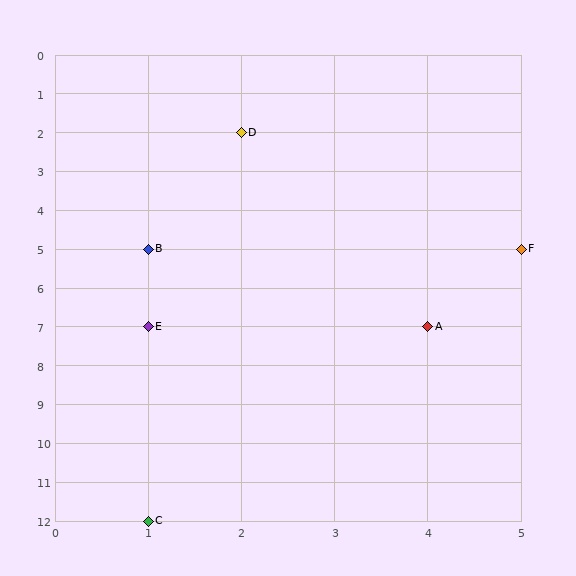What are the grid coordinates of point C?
Point C is at grid coordinates (1, 12).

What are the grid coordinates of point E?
Point E is at grid coordinates (1, 7).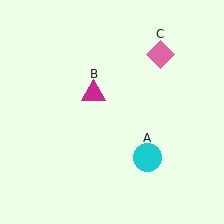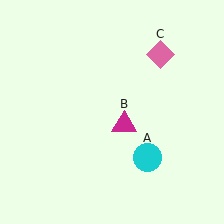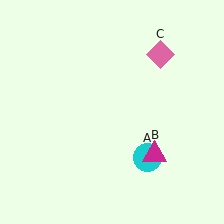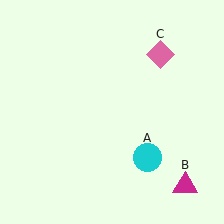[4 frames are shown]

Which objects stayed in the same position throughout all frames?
Cyan circle (object A) and pink diamond (object C) remained stationary.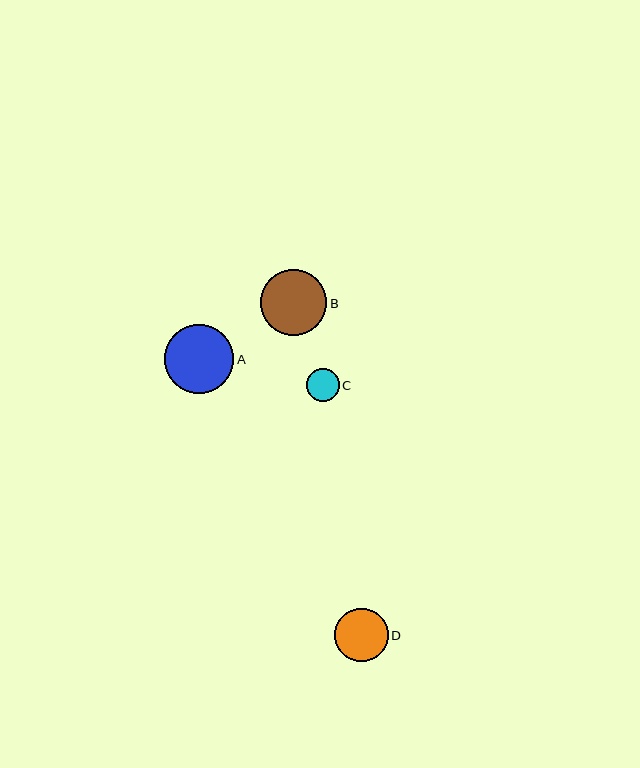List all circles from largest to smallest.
From largest to smallest: A, B, D, C.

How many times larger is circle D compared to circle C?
Circle D is approximately 1.6 times the size of circle C.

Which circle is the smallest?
Circle C is the smallest with a size of approximately 33 pixels.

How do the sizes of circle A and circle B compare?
Circle A and circle B are approximately the same size.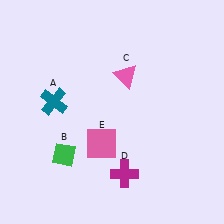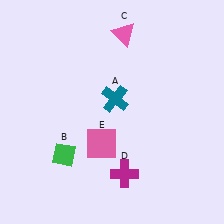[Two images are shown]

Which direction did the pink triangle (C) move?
The pink triangle (C) moved up.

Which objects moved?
The objects that moved are: the teal cross (A), the pink triangle (C).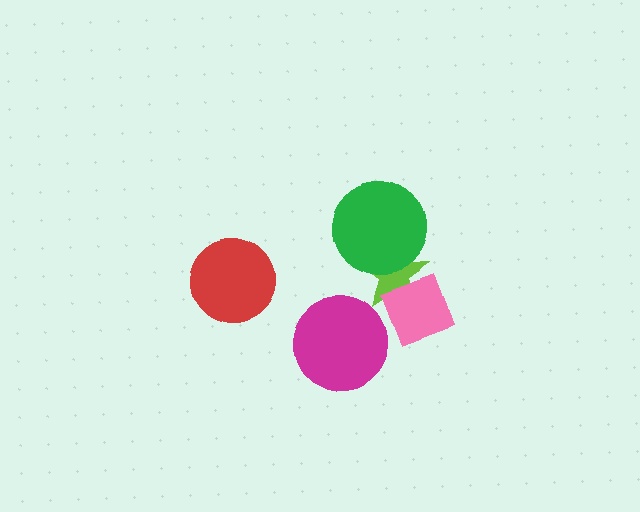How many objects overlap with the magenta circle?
0 objects overlap with the magenta circle.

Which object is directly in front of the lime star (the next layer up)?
The pink diamond is directly in front of the lime star.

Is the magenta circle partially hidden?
No, no other shape covers it.